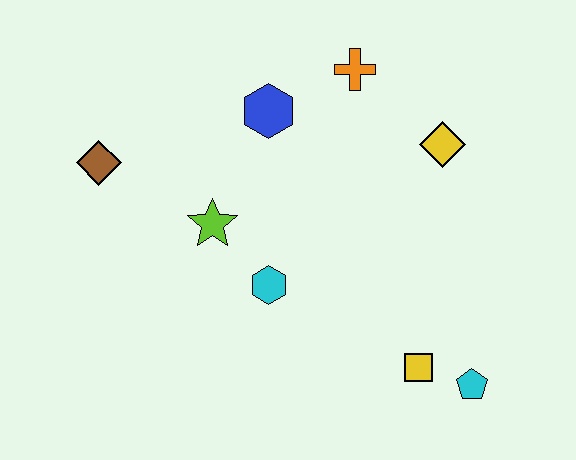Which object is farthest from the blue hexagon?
The cyan pentagon is farthest from the blue hexagon.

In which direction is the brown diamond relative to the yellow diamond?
The brown diamond is to the left of the yellow diamond.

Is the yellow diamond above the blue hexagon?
No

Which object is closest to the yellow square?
The cyan pentagon is closest to the yellow square.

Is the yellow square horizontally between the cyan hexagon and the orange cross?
No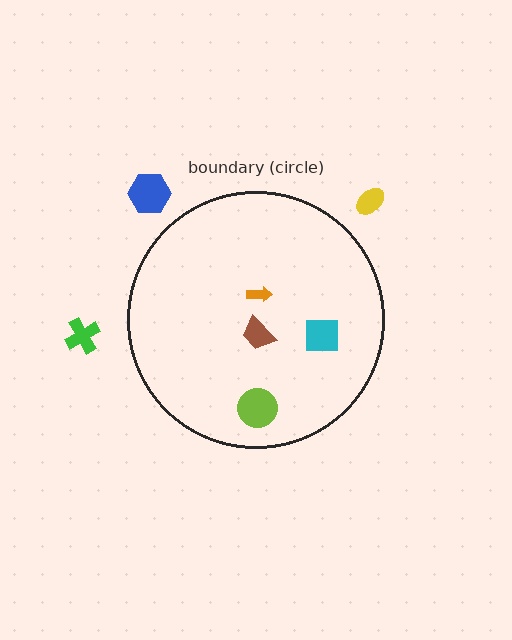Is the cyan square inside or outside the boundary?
Inside.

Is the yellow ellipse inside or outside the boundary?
Outside.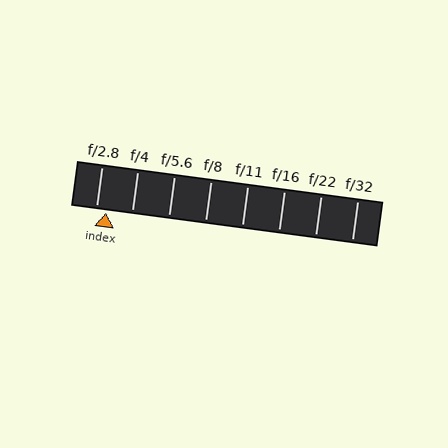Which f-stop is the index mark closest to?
The index mark is closest to f/2.8.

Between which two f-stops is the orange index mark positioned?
The index mark is between f/2.8 and f/4.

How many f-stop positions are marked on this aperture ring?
There are 8 f-stop positions marked.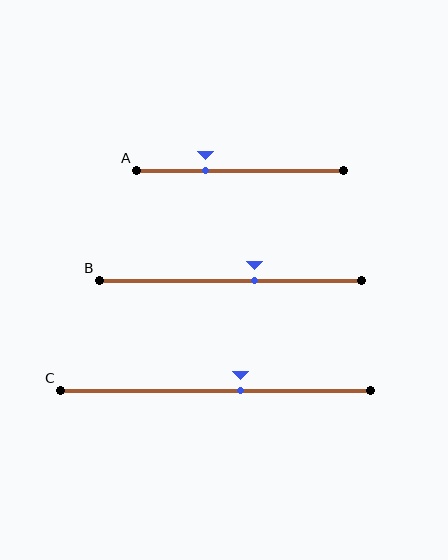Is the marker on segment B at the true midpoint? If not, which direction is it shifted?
No, the marker on segment B is shifted to the right by about 9% of the segment length.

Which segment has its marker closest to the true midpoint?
Segment C has its marker closest to the true midpoint.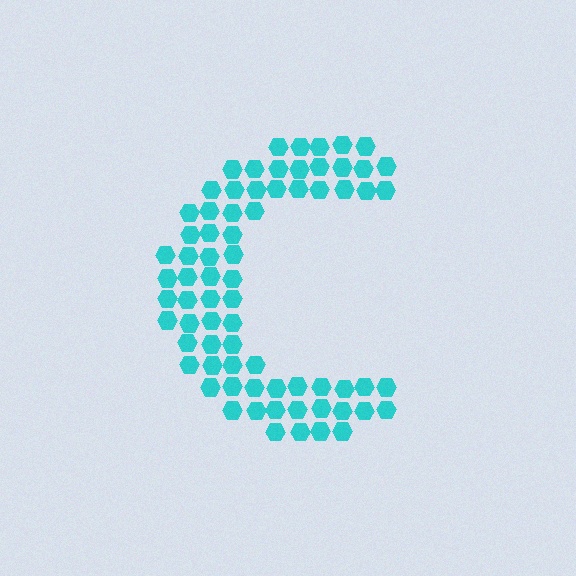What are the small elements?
The small elements are hexagons.